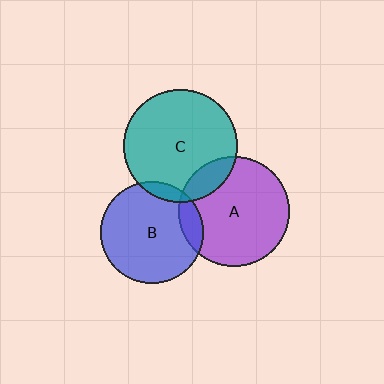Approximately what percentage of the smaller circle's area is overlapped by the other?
Approximately 15%.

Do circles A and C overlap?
Yes.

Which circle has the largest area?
Circle C (teal).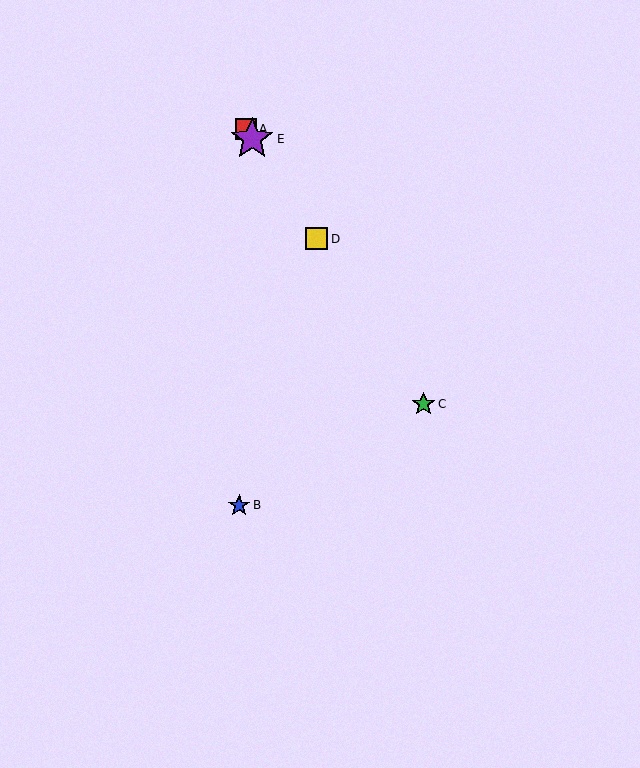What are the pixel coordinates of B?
Object B is at (239, 505).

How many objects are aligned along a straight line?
4 objects (A, C, D, E) are aligned along a straight line.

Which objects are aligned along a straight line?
Objects A, C, D, E are aligned along a straight line.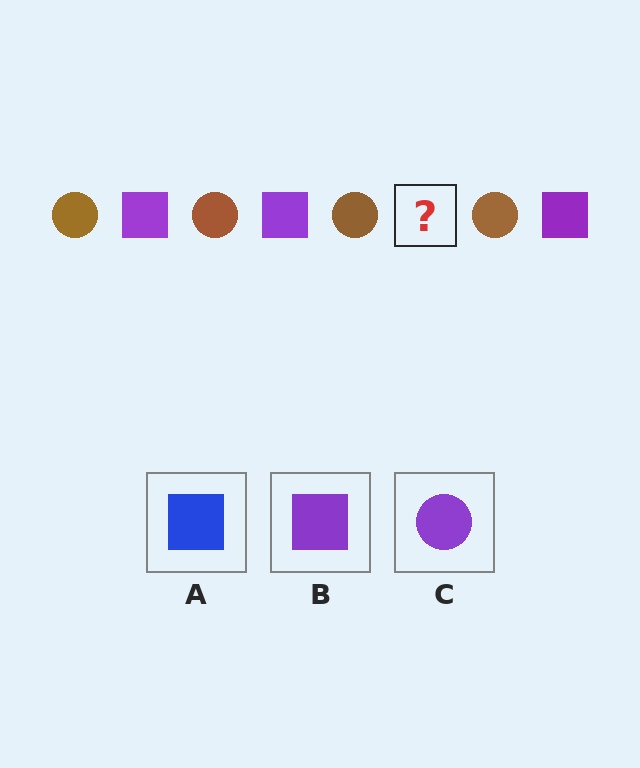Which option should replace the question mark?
Option B.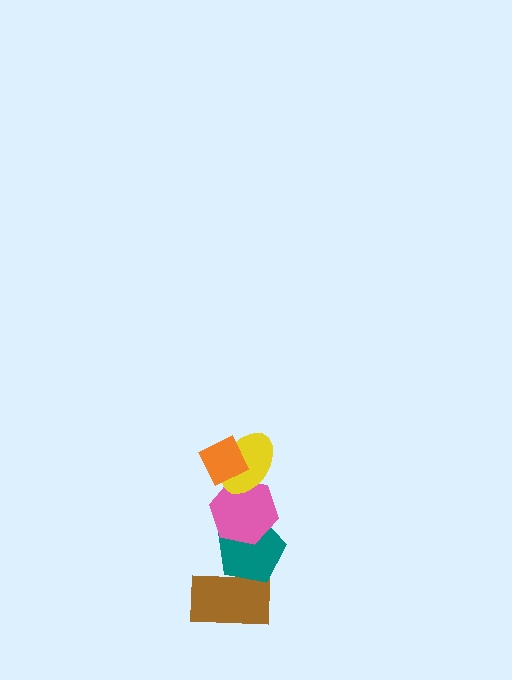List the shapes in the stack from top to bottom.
From top to bottom: the orange diamond, the yellow ellipse, the pink hexagon, the teal pentagon, the brown rectangle.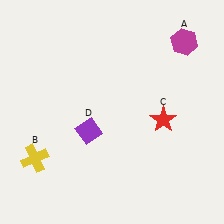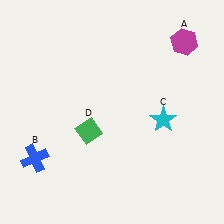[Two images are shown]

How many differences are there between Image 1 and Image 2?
There are 3 differences between the two images.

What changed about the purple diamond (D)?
In Image 1, D is purple. In Image 2, it changed to green.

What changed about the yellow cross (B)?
In Image 1, B is yellow. In Image 2, it changed to blue.